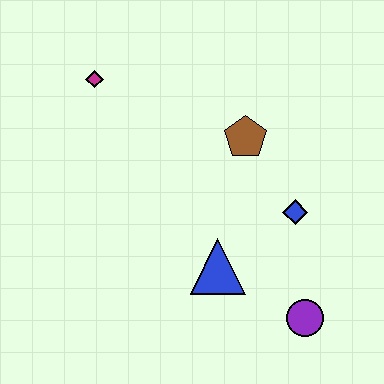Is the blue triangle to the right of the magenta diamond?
Yes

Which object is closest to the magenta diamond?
The brown pentagon is closest to the magenta diamond.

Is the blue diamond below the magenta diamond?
Yes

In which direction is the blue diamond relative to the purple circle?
The blue diamond is above the purple circle.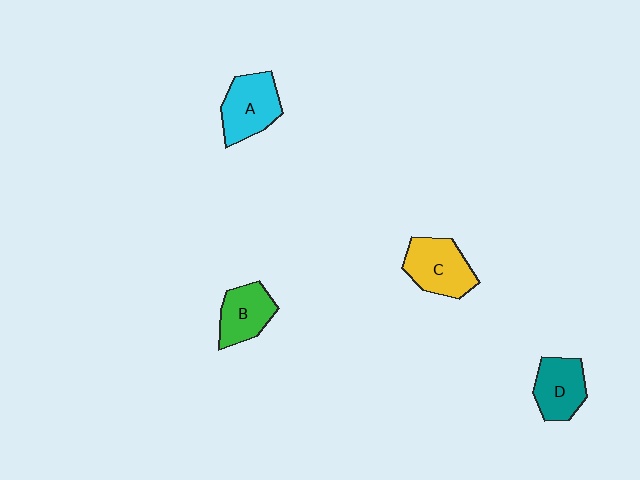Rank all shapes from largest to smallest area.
From largest to smallest: C (yellow), A (cyan), D (teal), B (green).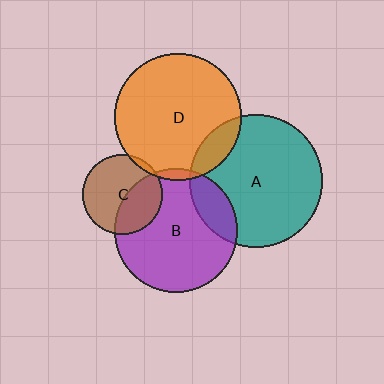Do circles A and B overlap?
Yes.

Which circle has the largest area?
Circle A (teal).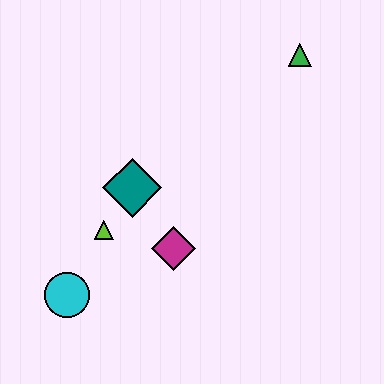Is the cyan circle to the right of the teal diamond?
No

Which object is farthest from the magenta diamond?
The green triangle is farthest from the magenta diamond.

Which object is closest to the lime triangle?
The teal diamond is closest to the lime triangle.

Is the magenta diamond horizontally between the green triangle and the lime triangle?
Yes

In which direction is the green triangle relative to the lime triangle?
The green triangle is to the right of the lime triangle.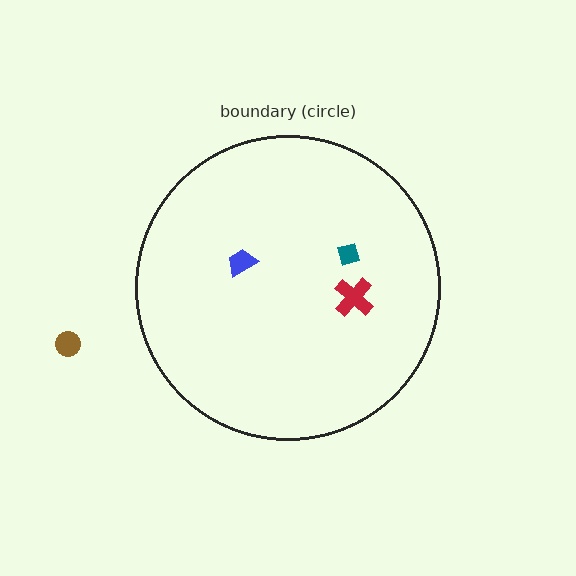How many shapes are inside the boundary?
3 inside, 1 outside.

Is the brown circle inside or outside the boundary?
Outside.